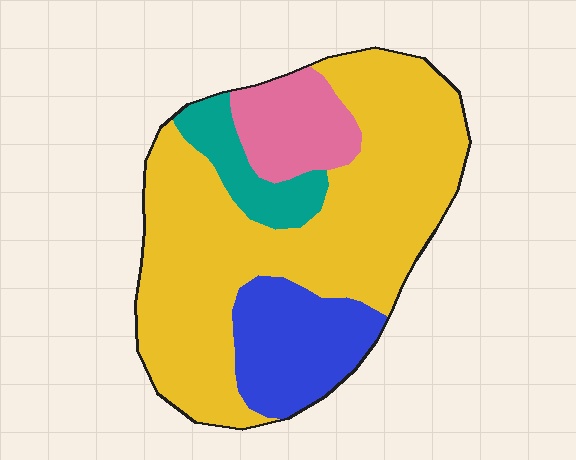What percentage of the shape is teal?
Teal covers around 10% of the shape.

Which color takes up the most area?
Yellow, at roughly 65%.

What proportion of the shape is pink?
Pink takes up about one eighth (1/8) of the shape.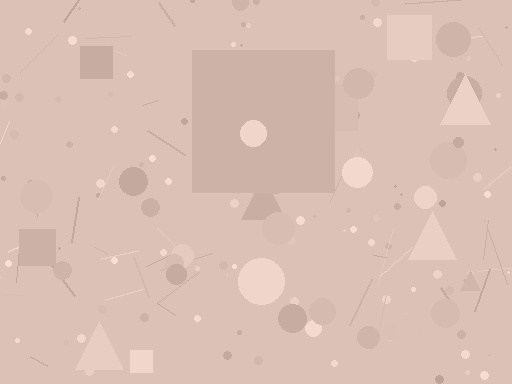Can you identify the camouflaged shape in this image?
The camouflaged shape is a square.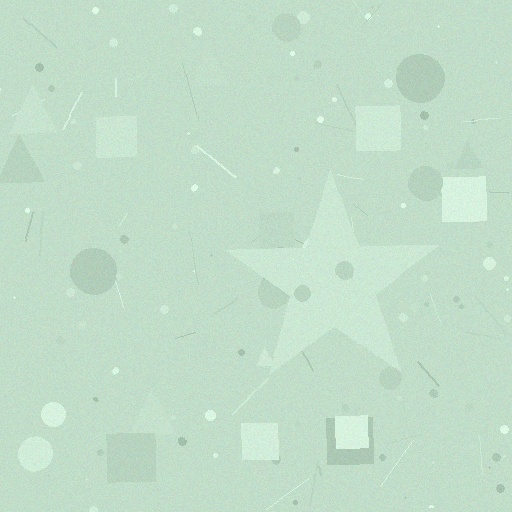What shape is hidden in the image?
A star is hidden in the image.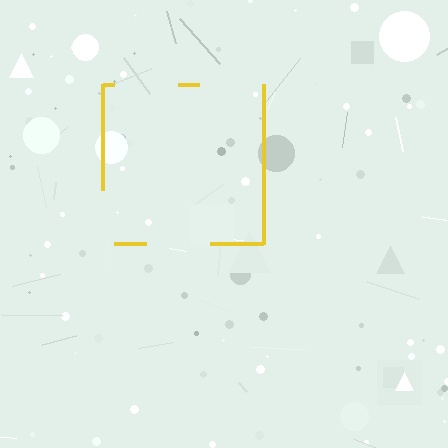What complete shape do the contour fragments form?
The contour fragments form a square.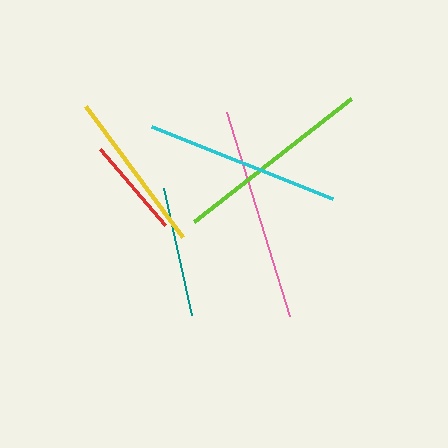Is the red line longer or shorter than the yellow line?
The yellow line is longer than the red line.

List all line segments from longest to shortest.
From longest to shortest: pink, lime, cyan, yellow, teal, red.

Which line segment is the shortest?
The red line is the shortest at approximately 100 pixels.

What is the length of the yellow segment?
The yellow segment is approximately 164 pixels long.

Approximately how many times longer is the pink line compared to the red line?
The pink line is approximately 2.1 times the length of the red line.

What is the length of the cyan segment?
The cyan segment is approximately 194 pixels long.